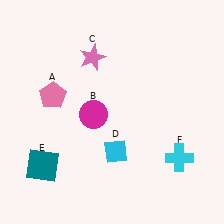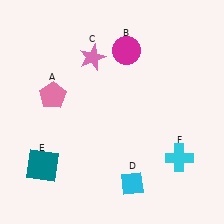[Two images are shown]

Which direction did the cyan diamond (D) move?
The cyan diamond (D) moved down.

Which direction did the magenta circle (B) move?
The magenta circle (B) moved up.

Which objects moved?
The objects that moved are: the magenta circle (B), the cyan diamond (D).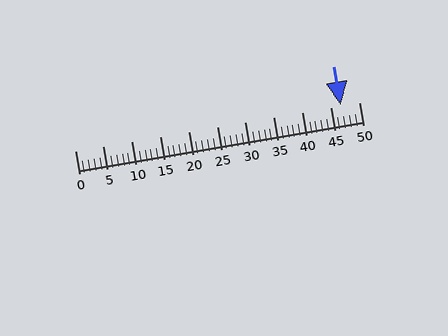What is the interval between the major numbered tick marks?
The major tick marks are spaced 5 units apart.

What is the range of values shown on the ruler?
The ruler shows values from 0 to 50.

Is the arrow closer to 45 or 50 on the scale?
The arrow is closer to 45.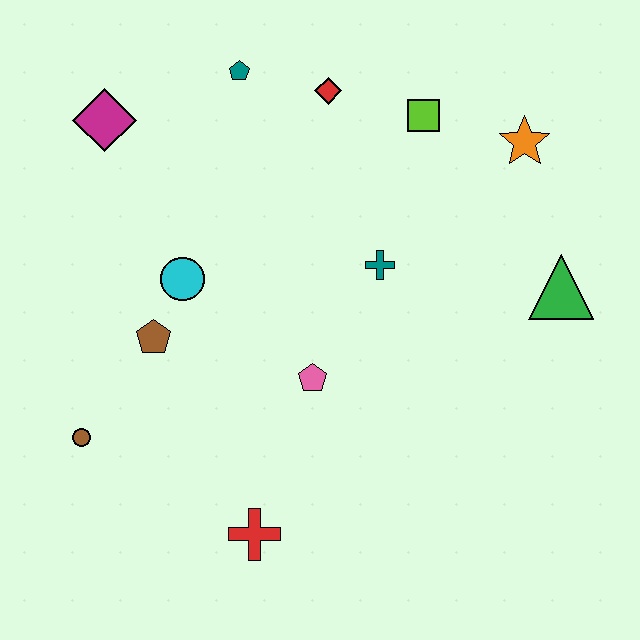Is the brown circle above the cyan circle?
No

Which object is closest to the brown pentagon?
The cyan circle is closest to the brown pentagon.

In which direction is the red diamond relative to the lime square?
The red diamond is to the left of the lime square.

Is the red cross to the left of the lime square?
Yes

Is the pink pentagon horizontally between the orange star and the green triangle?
No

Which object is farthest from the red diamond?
The red cross is farthest from the red diamond.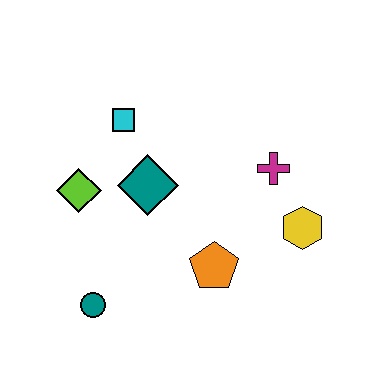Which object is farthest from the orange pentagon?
The cyan square is farthest from the orange pentagon.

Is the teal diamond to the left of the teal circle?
No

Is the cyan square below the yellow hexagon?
No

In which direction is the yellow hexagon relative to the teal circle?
The yellow hexagon is to the right of the teal circle.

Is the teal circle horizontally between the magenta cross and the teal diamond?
No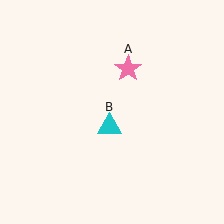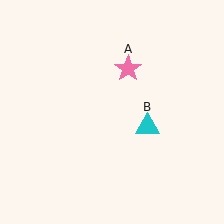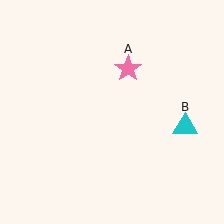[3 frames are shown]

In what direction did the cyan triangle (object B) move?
The cyan triangle (object B) moved right.